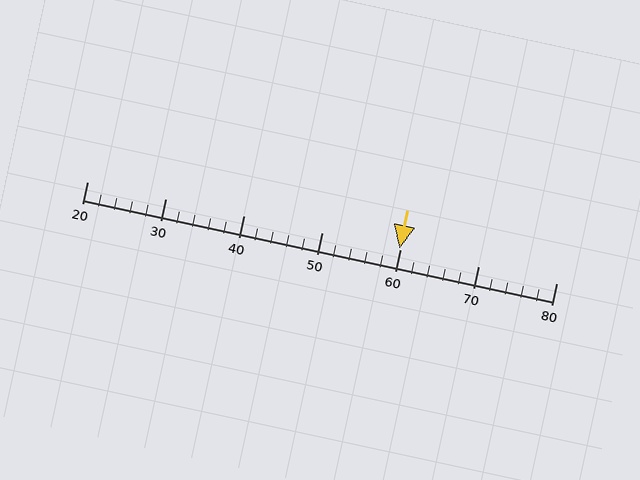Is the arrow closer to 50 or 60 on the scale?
The arrow is closer to 60.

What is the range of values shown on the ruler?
The ruler shows values from 20 to 80.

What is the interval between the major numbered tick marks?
The major tick marks are spaced 10 units apart.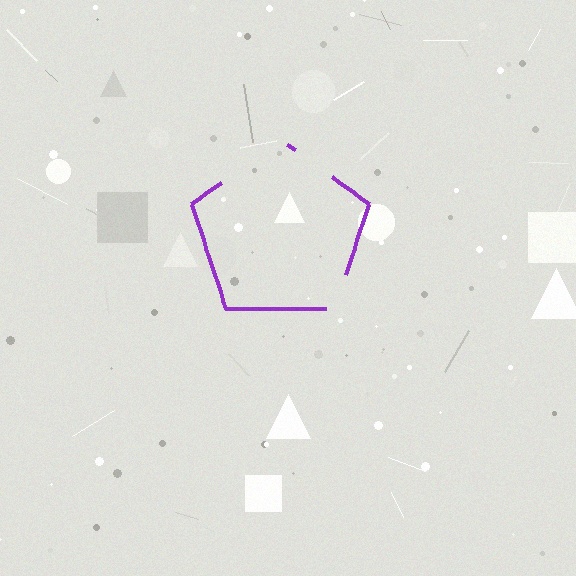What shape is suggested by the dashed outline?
The dashed outline suggests a pentagon.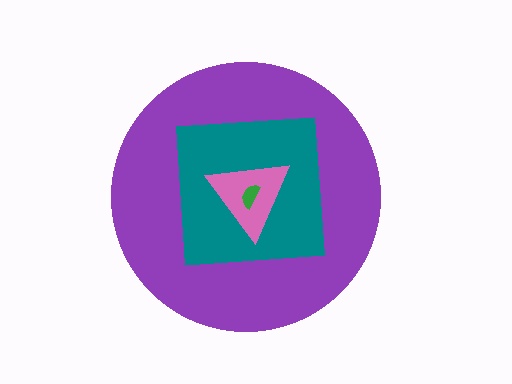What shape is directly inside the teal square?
The pink triangle.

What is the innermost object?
The green semicircle.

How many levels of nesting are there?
4.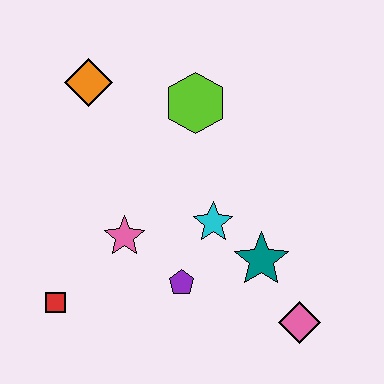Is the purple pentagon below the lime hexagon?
Yes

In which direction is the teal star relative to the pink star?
The teal star is to the right of the pink star.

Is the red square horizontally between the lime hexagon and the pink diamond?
No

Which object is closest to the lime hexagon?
The orange diamond is closest to the lime hexagon.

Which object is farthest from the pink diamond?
The orange diamond is farthest from the pink diamond.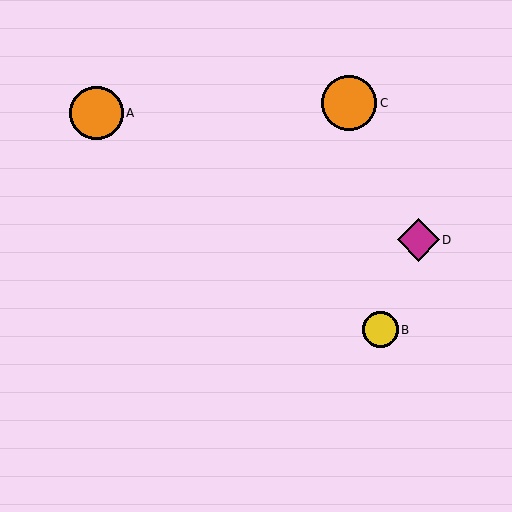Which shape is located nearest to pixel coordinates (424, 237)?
The magenta diamond (labeled D) at (418, 240) is nearest to that location.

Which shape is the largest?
The orange circle (labeled C) is the largest.